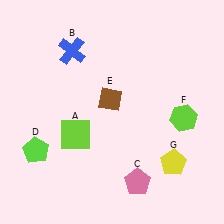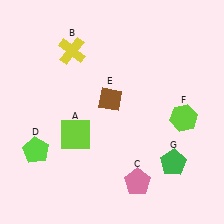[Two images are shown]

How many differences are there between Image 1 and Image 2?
There are 2 differences between the two images.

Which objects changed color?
B changed from blue to yellow. G changed from yellow to green.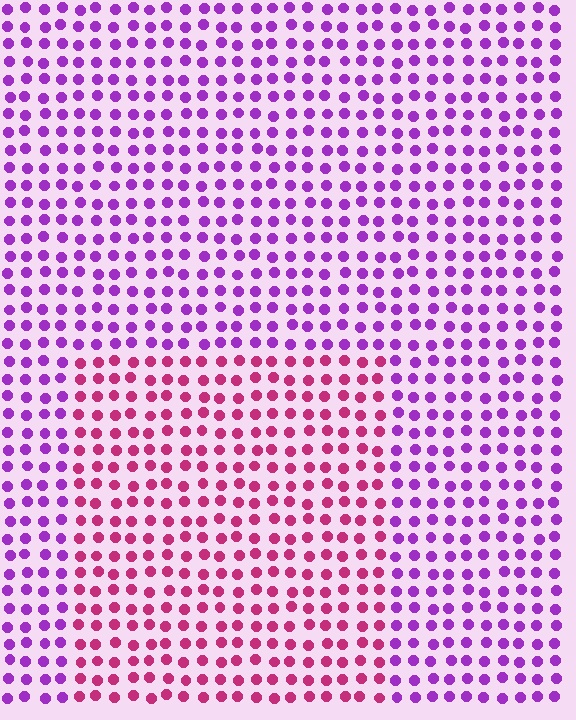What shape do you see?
I see a rectangle.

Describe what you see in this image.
The image is filled with small purple elements in a uniform arrangement. A rectangle-shaped region is visible where the elements are tinted to a slightly different hue, forming a subtle color boundary.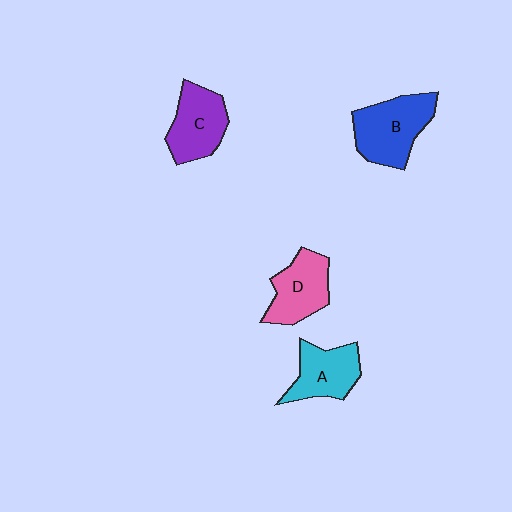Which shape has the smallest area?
Shape A (cyan).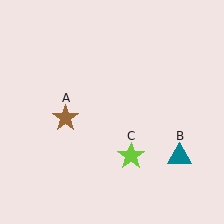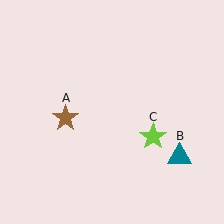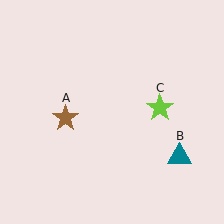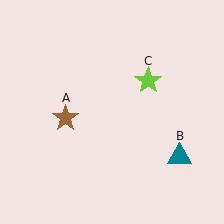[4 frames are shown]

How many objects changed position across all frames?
1 object changed position: lime star (object C).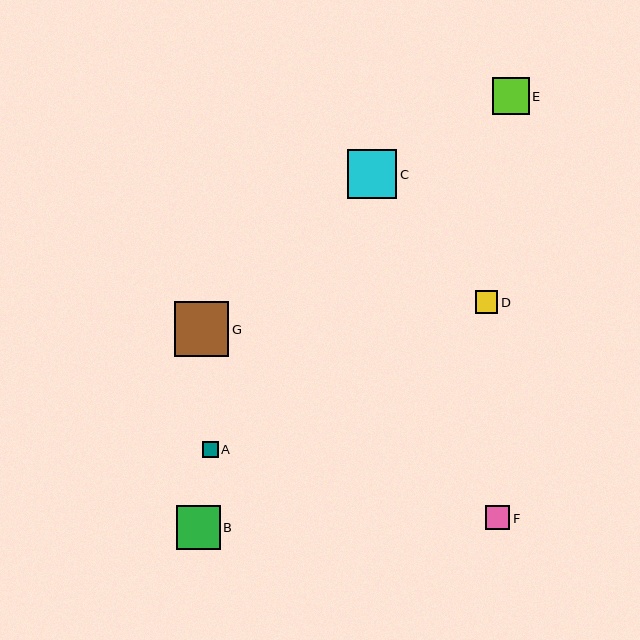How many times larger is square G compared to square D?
Square G is approximately 2.5 times the size of square D.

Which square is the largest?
Square G is the largest with a size of approximately 55 pixels.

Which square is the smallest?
Square A is the smallest with a size of approximately 16 pixels.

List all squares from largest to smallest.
From largest to smallest: G, C, B, E, F, D, A.